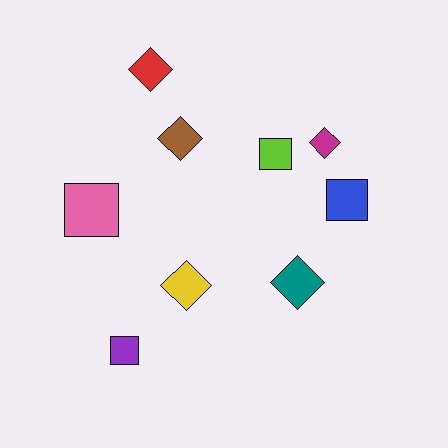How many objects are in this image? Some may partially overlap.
There are 9 objects.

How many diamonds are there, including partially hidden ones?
There are 5 diamonds.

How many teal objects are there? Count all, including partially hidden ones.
There is 1 teal object.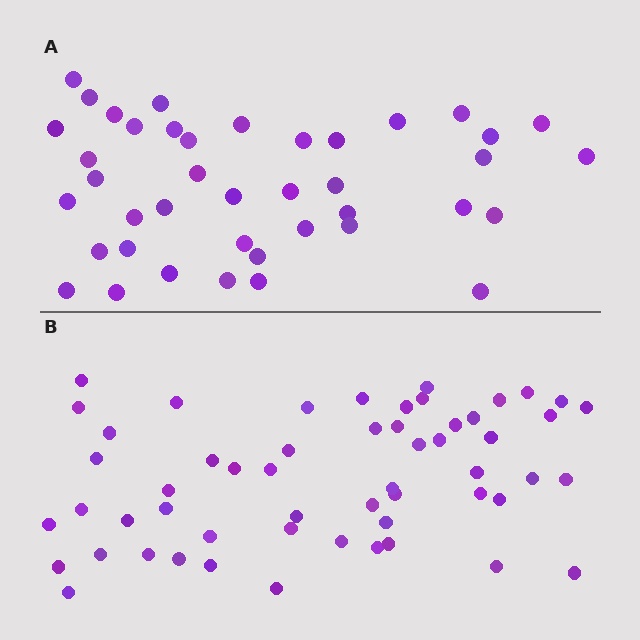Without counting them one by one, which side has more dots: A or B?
Region B (the bottom region) has more dots.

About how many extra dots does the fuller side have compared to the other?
Region B has approximately 15 more dots than region A.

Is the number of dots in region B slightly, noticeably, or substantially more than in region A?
Region B has noticeably more, but not dramatically so. The ratio is roughly 1.3 to 1.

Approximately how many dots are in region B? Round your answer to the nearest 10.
About 60 dots. (The exact count is 55, which rounds to 60.)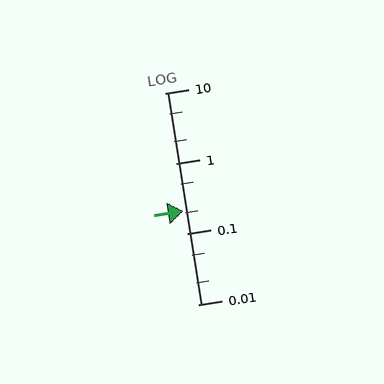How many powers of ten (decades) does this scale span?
The scale spans 3 decades, from 0.01 to 10.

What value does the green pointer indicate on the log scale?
The pointer indicates approximately 0.21.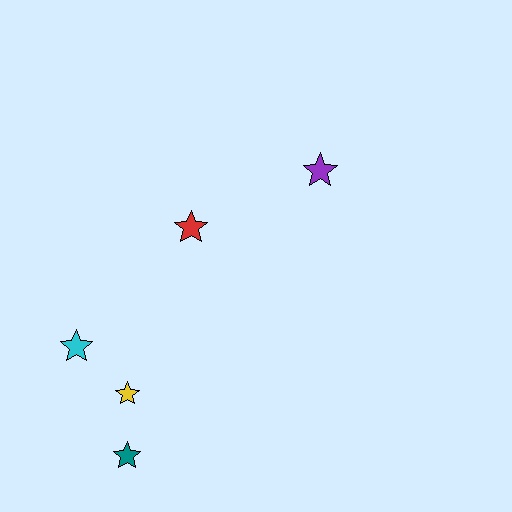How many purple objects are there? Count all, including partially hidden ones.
There is 1 purple object.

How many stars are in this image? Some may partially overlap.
There are 5 stars.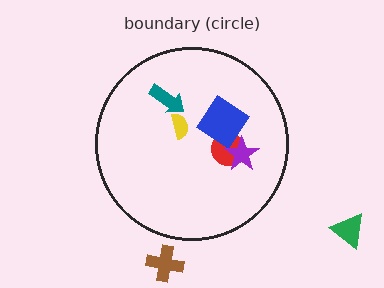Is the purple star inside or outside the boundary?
Inside.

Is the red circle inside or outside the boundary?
Inside.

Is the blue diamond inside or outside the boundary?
Inside.